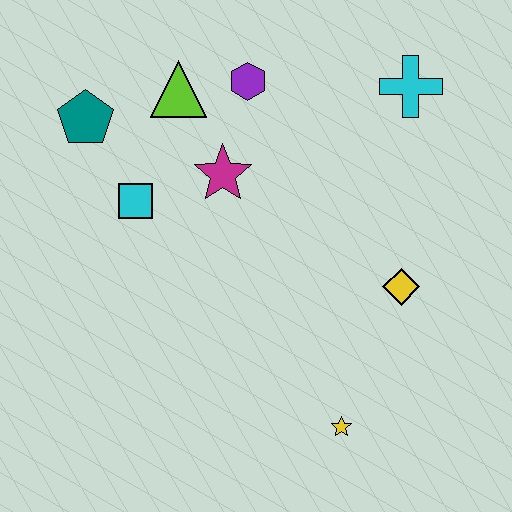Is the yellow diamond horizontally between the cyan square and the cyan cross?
Yes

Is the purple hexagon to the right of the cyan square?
Yes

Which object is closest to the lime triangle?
The purple hexagon is closest to the lime triangle.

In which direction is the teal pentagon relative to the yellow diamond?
The teal pentagon is to the left of the yellow diamond.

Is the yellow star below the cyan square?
Yes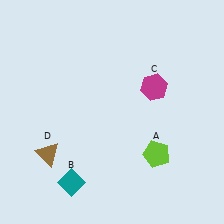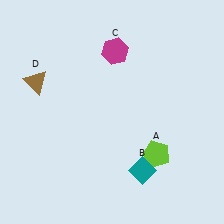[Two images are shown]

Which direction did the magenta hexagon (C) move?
The magenta hexagon (C) moved left.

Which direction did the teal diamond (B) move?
The teal diamond (B) moved right.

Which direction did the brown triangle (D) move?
The brown triangle (D) moved up.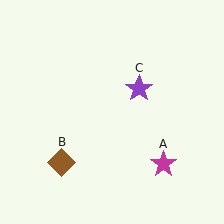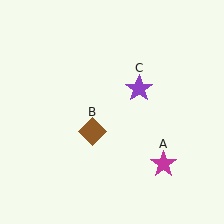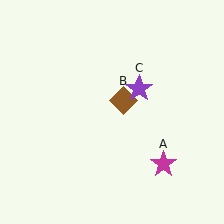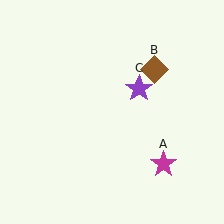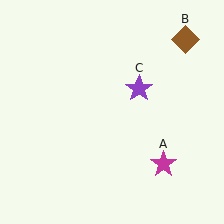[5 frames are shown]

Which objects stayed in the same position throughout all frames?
Magenta star (object A) and purple star (object C) remained stationary.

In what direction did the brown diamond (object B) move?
The brown diamond (object B) moved up and to the right.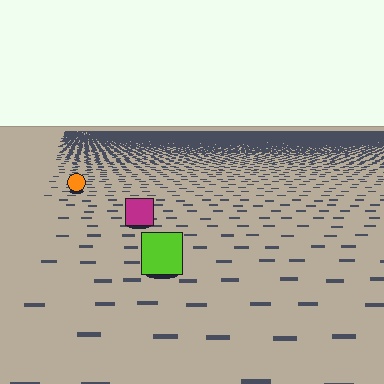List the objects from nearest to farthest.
From nearest to farthest: the lime square, the magenta square, the orange circle.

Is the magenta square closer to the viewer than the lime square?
No. The lime square is closer — you can tell from the texture gradient: the ground texture is coarser near it.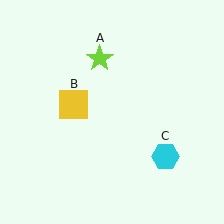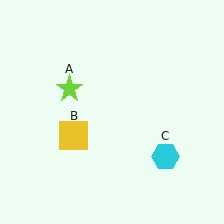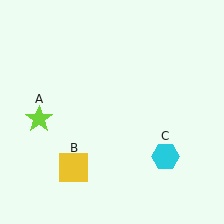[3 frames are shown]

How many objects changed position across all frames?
2 objects changed position: lime star (object A), yellow square (object B).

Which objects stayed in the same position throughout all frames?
Cyan hexagon (object C) remained stationary.